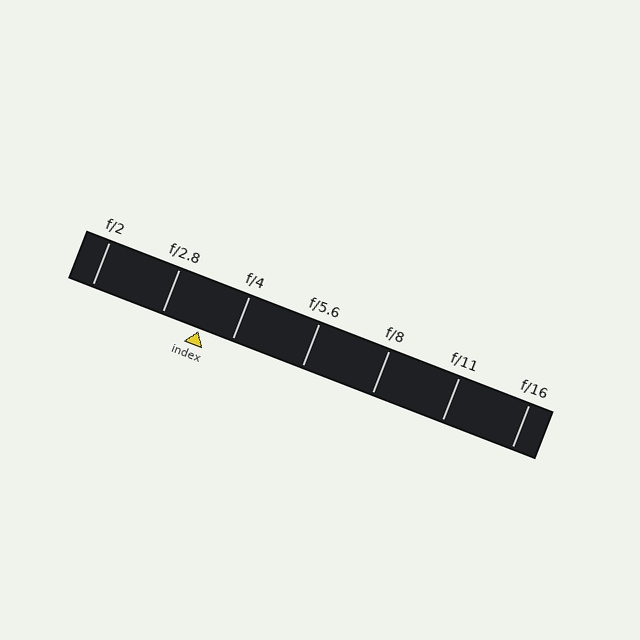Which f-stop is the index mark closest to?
The index mark is closest to f/4.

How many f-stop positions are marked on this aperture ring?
There are 7 f-stop positions marked.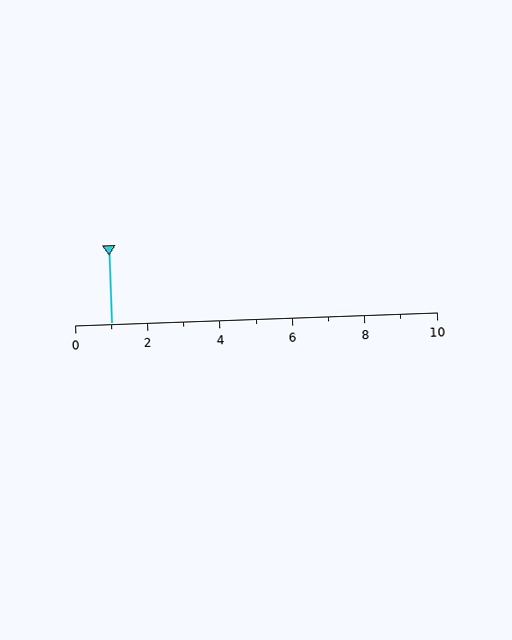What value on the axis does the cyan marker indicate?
The marker indicates approximately 1.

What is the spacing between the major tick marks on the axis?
The major ticks are spaced 2 apart.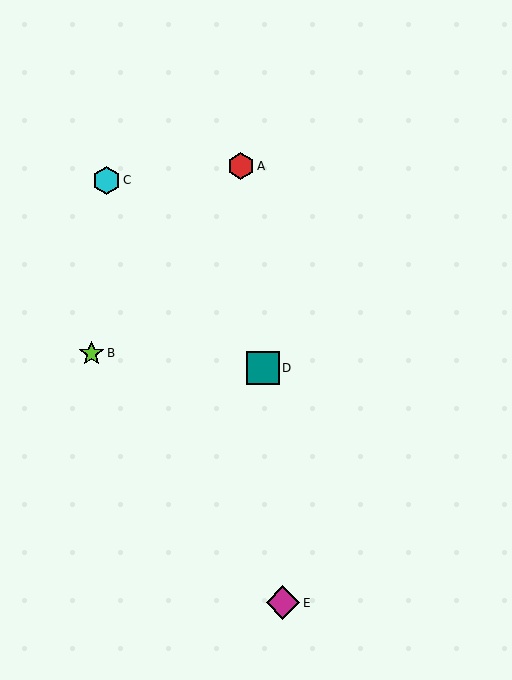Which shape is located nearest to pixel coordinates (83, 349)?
The lime star (labeled B) at (91, 353) is nearest to that location.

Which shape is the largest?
The magenta diamond (labeled E) is the largest.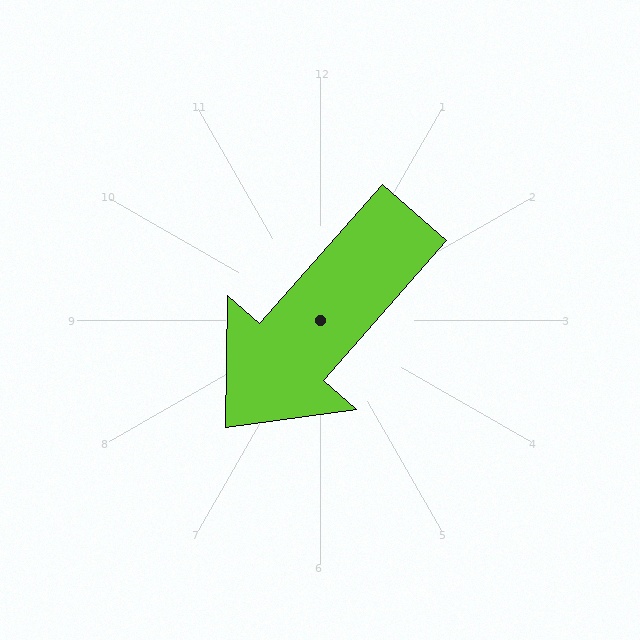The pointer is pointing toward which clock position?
Roughly 7 o'clock.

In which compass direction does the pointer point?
Southwest.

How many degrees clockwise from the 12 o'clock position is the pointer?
Approximately 221 degrees.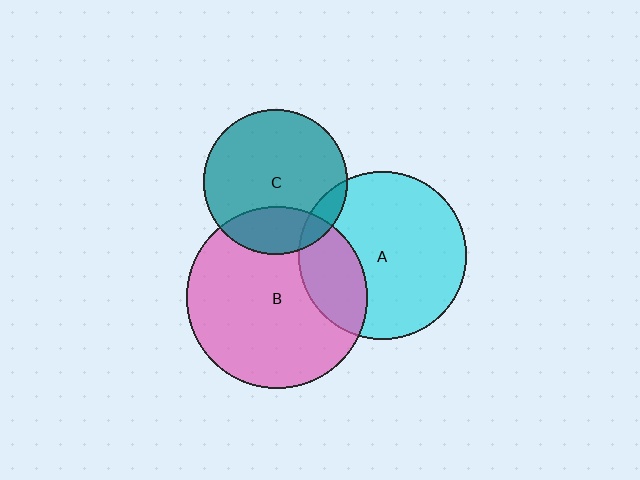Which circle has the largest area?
Circle B (pink).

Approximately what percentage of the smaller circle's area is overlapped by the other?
Approximately 25%.